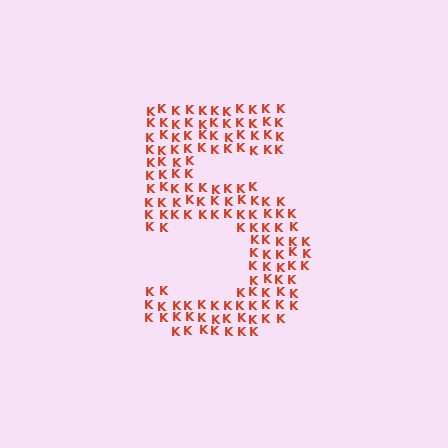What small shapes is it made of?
It is made of small letter K's.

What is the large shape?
The large shape is the digit 5.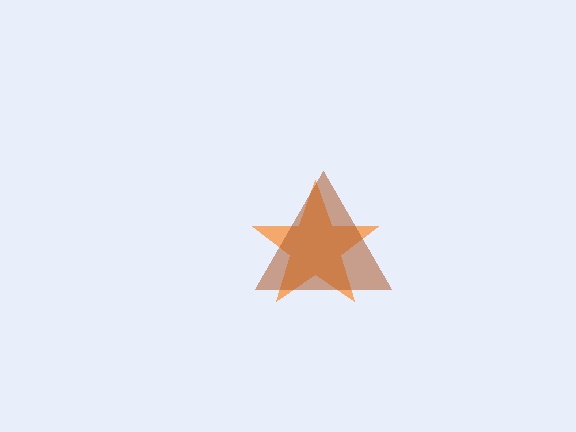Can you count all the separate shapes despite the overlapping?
Yes, there are 2 separate shapes.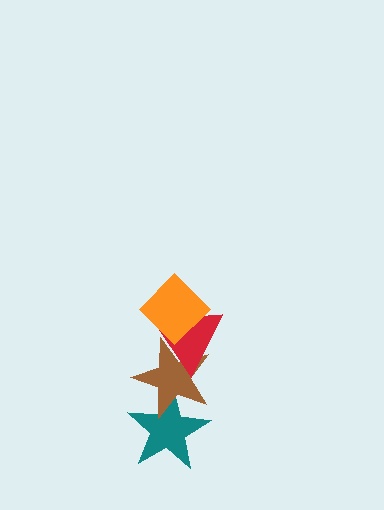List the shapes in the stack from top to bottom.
From top to bottom: the orange diamond, the red triangle, the brown star, the teal star.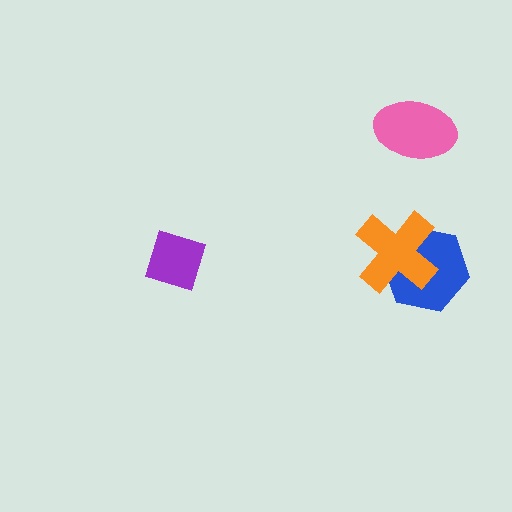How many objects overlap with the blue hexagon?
1 object overlaps with the blue hexagon.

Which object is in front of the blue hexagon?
The orange cross is in front of the blue hexagon.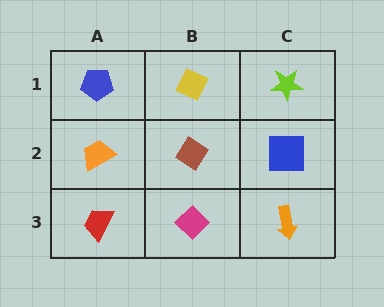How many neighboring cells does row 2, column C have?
3.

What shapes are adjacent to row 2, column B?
A yellow diamond (row 1, column B), a magenta diamond (row 3, column B), an orange trapezoid (row 2, column A), a blue square (row 2, column C).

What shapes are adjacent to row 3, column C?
A blue square (row 2, column C), a magenta diamond (row 3, column B).